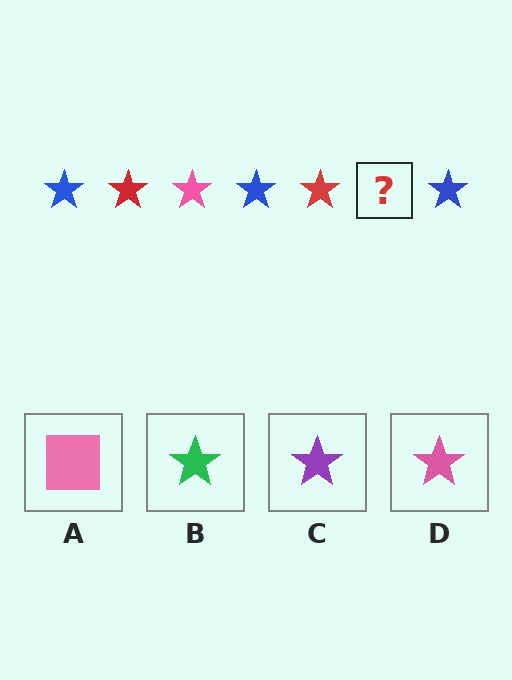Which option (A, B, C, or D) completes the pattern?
D.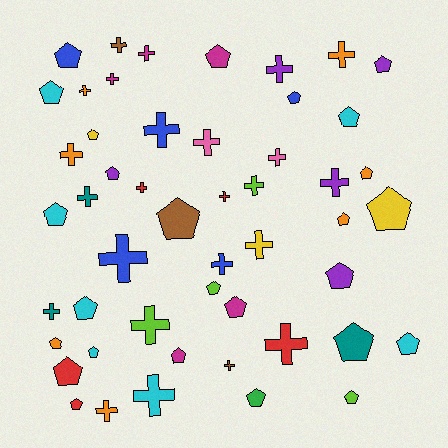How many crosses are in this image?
There are 24 crosses.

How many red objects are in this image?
There are 5 red objects.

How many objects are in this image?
There are 50 objects.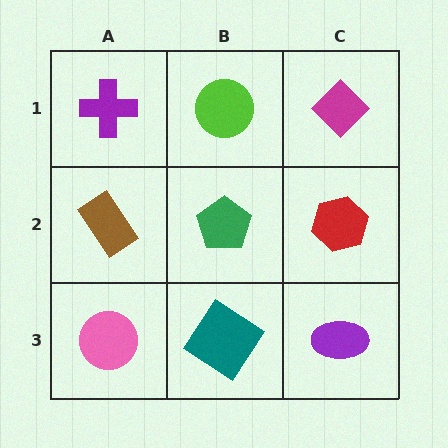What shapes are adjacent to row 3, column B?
A green pentagon (row 2, column B), a pink circle (row 3, column A), a purple ellipse (row 3, column C).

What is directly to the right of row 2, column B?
A red hexagon.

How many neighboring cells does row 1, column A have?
2.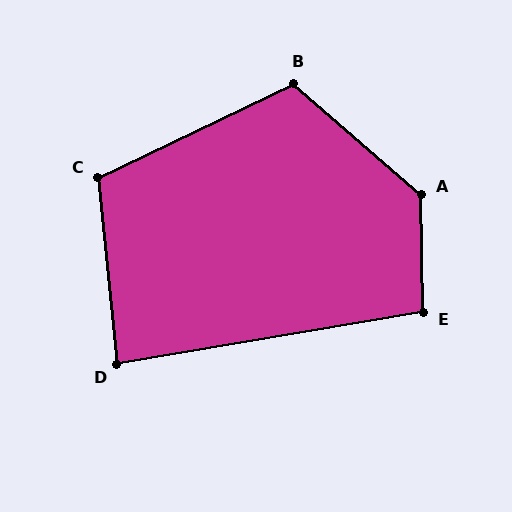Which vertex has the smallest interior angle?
D, at approximately 86 degrees.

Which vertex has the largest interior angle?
A, at approximately 132 degrees.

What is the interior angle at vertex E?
Approximately 99 degrees (obtuse).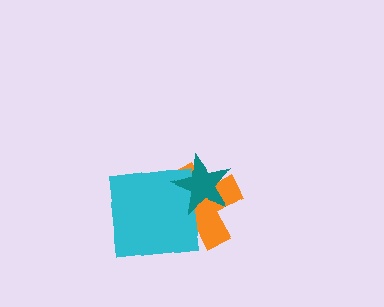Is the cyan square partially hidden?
Yes, it is partially covered by another shape.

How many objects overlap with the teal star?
2 objects overlap with the teal star.